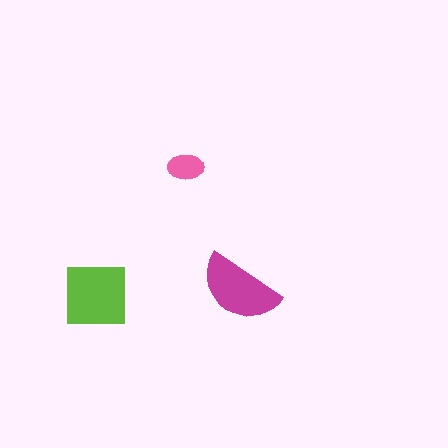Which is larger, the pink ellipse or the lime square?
The lime square.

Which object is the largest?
The lime square.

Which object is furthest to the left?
The lime square is leftmost.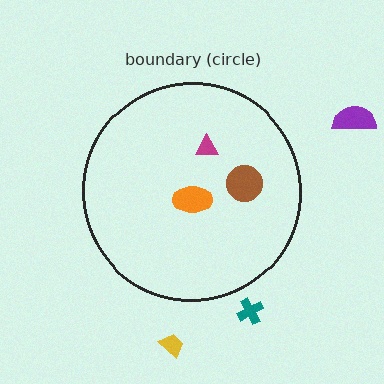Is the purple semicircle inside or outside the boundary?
Outside.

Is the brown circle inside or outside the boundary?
Inside.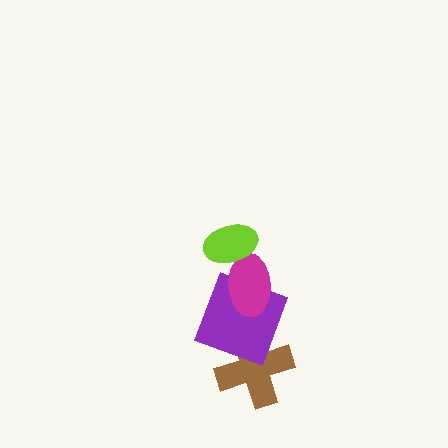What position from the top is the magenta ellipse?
The magenta ellipse is 2nd from the top.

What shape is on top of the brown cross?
The purple square is on top of the brown cross.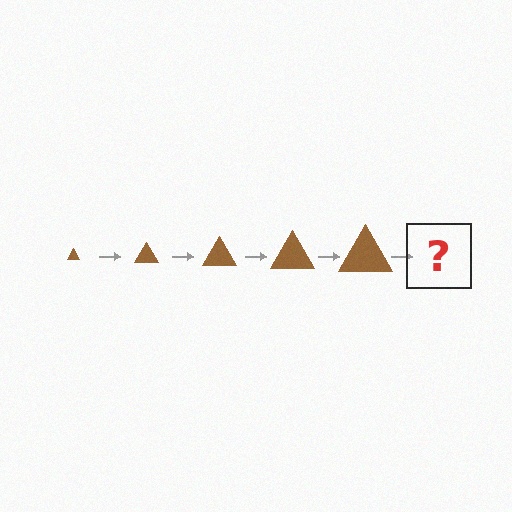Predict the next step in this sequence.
The next step is a brown triangle, larger than the previous one.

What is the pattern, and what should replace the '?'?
The pattern is that the triangle gets progressively larger each step. The '?' should be a brown triangle, larger than the previous one.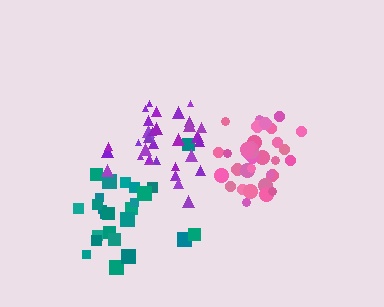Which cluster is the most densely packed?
Pink.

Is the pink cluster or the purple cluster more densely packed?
Pink.